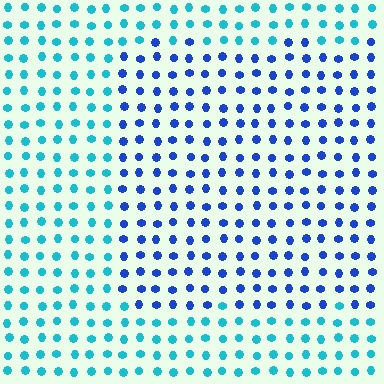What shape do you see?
I see a rectangle.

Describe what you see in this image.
The image is filled with small cyan elements in a uniform arrangement. A rectangle-shaped region is visible where the elements are tinted to a slightly different hue, forming a subtle color boundary.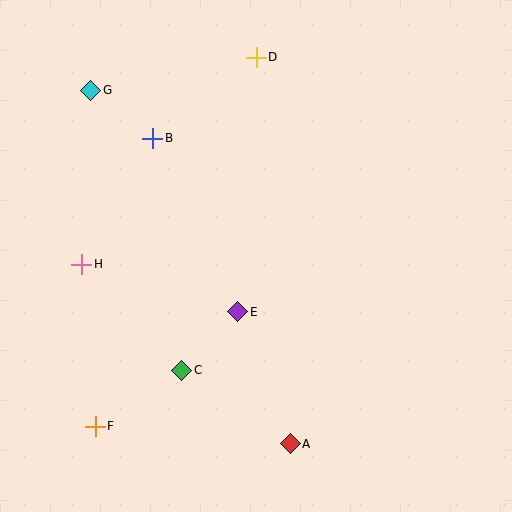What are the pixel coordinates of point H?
Point H is at (82, 264).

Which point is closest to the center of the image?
Point E at (238, 312) is closest to the center.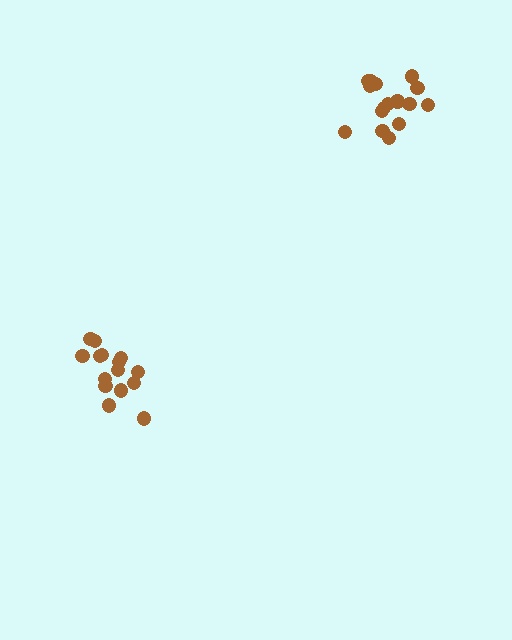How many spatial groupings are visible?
There are 2 spatial groupings.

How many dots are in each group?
Group 1: 15 dots, Group 2: 16 dots (31 total).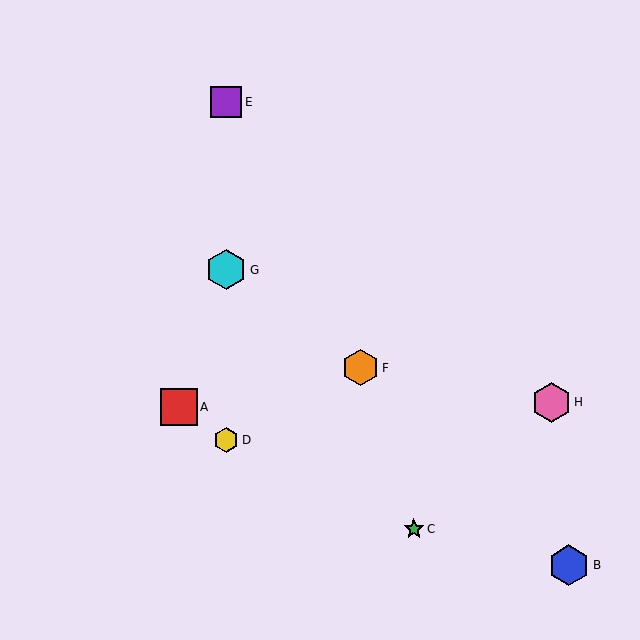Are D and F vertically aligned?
No, D is at x≈226 and F is at x≈361.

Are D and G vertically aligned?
Yes, both are at x≈226.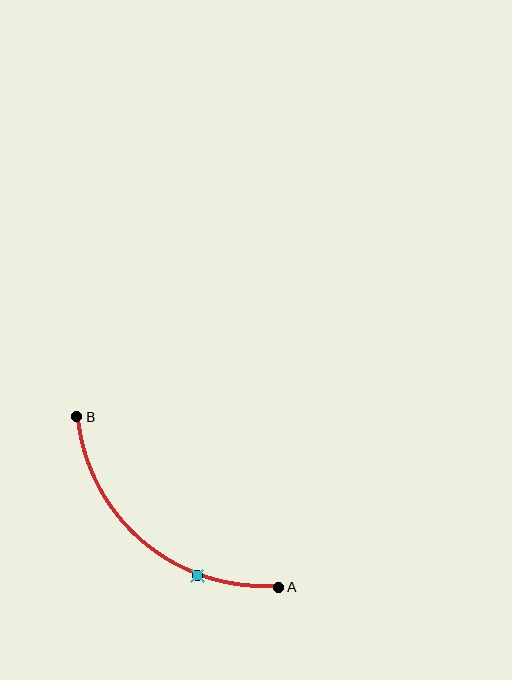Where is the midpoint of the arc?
The arc midpoint is the point on the curve farthest from the straight line joining A and B. It sits below and to the left of that line.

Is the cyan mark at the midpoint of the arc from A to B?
No. The cyan mark lies on the arc but is closer to endpoint A. The arc midpoint would be at the point on the curve equidistant along the arc from both A and B.